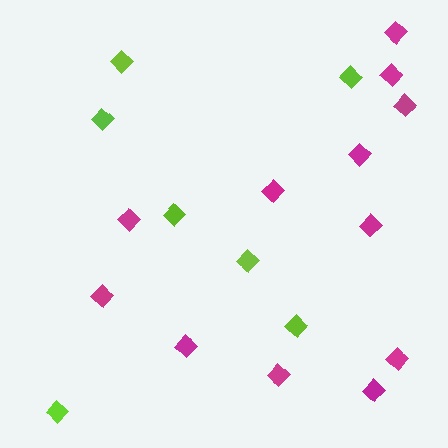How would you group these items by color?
There are 2 groups: one group of lime diamonds (7) and one group of magenta diamonds (12).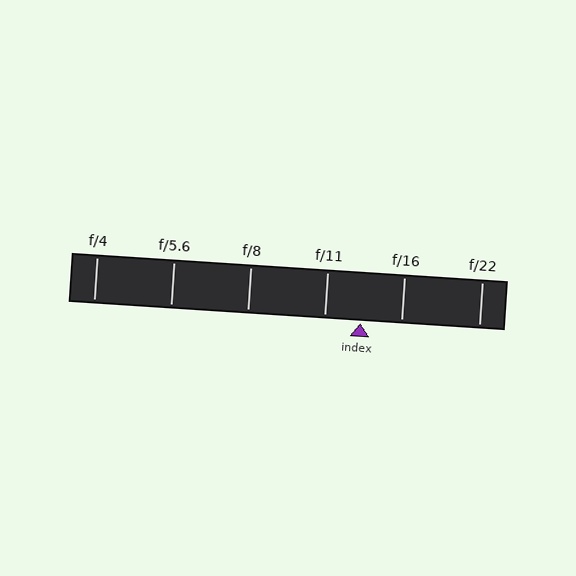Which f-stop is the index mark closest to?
The index mark is closest to f/11.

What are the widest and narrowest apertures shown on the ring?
The widest aperture shown is f/4 and the narrowest is f/22.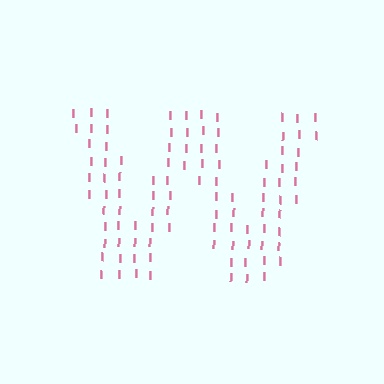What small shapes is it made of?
It is made of small letter I's.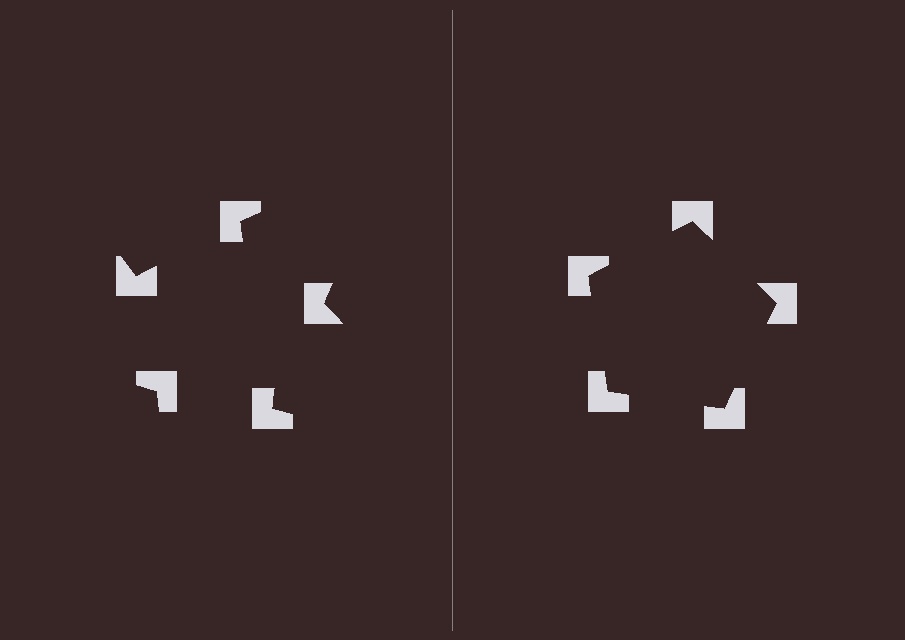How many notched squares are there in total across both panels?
10 — 5 on each side.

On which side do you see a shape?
An illusory pentagon appears on the right side. On the left side the wedge cuts are rotated, so no coherent shape forms.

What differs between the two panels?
The notched squares are positioned identically on both sides; only the wedge orientations differ. On the right they align to a pentagon; on the left they are misaligned.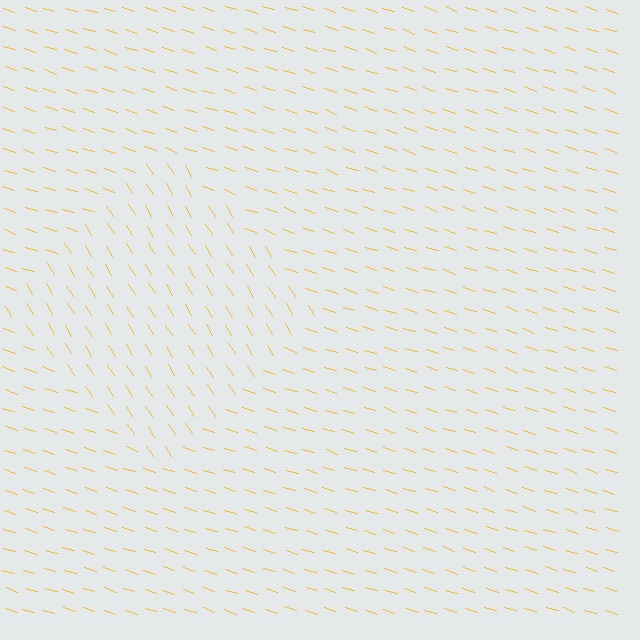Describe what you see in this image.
The image is filled with small yellow line segments. A diamond region in the image has lines oriented differently from the surrounding lines, creating a visible texture boundary.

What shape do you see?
I see a diamond.